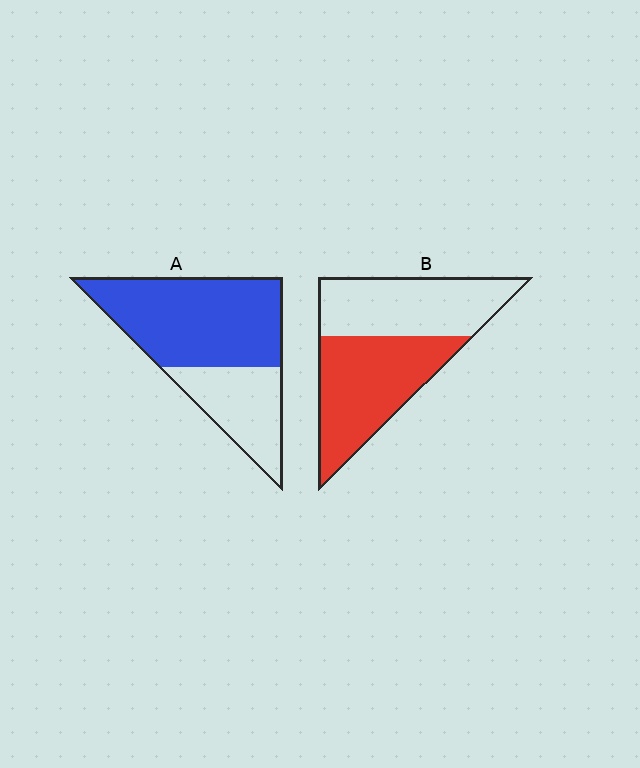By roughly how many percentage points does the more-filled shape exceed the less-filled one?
By roughly 15 percentage points (A over B).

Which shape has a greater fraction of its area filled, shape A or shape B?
Shape A.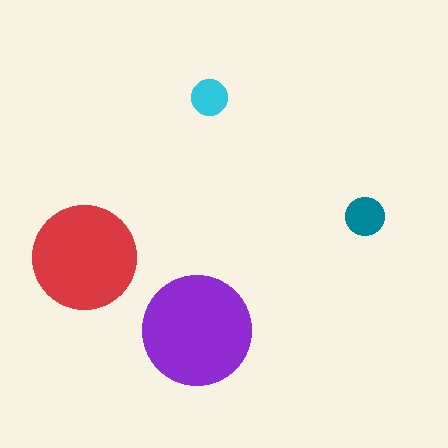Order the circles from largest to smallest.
the purple one, the red one, the teal one, the cyan one.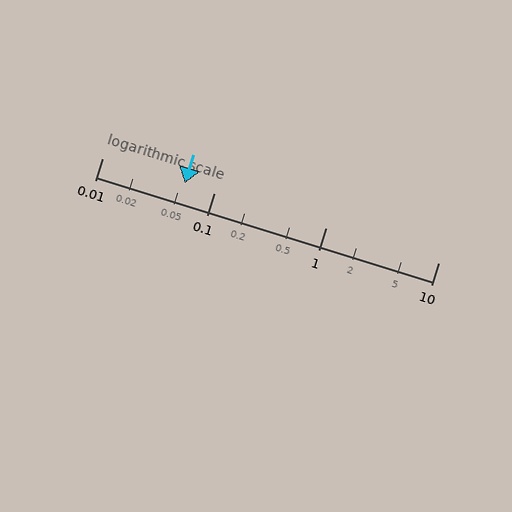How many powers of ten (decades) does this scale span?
The scale spans 3 decades, from 0.01 to 10.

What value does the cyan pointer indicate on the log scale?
The pointer indicates approximately 0.055.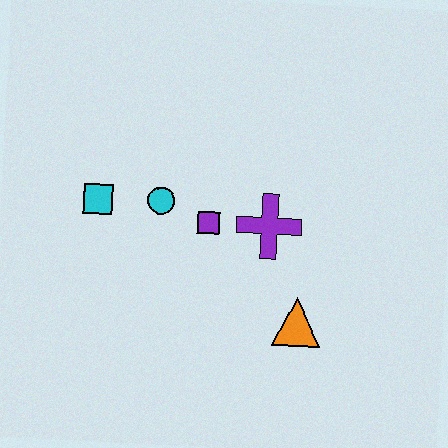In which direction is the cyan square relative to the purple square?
The cyan square is to the left of the purple square.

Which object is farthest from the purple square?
The orange triangle is farthest from the purple square.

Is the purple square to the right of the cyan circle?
Yes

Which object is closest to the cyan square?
The cyan circle is closest to the cyan square.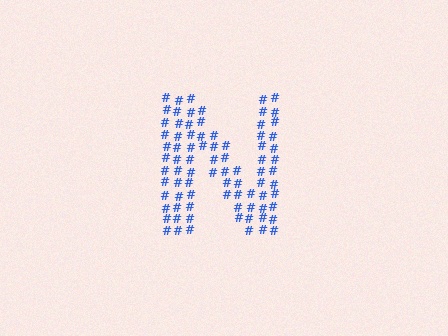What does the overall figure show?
The overall figure shows the letter N.